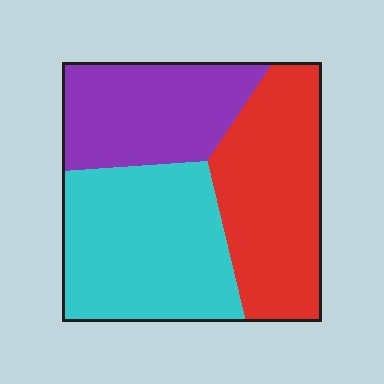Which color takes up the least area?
Purple, at roughly 25%.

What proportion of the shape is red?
Red covers 35% of the shape.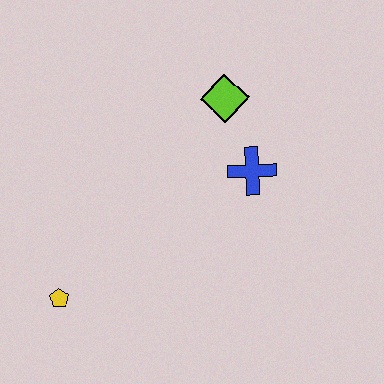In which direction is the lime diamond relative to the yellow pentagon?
The lime diamond is above the yellow pentagon.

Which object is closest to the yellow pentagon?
The blue cross is closest to the yellow pentagon.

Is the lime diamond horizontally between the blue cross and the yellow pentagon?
Yes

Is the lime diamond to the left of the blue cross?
Yes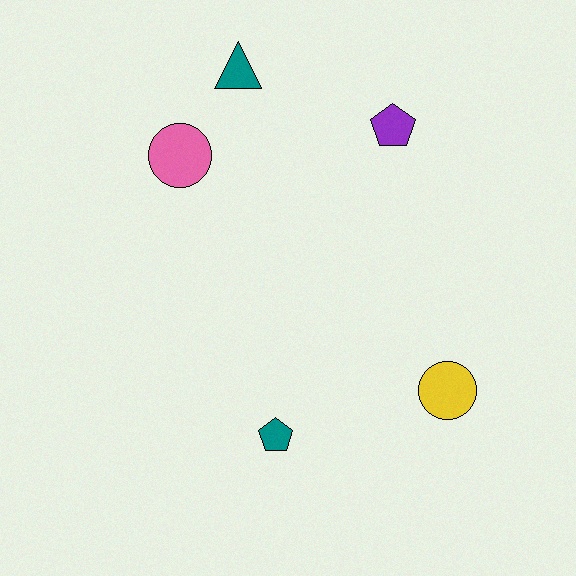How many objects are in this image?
There are 5 objects.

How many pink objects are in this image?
There is 1 pink object.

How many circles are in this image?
There are 2 circles.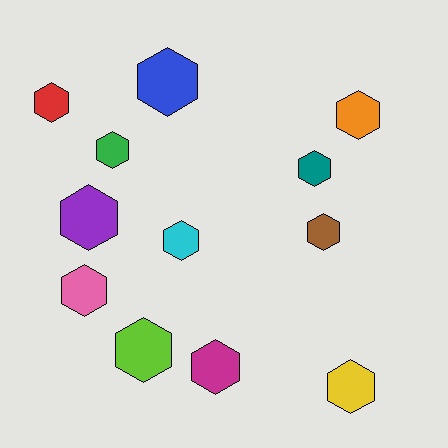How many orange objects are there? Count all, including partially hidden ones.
There is 1 orange object.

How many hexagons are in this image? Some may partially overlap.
There are 12 hexagons.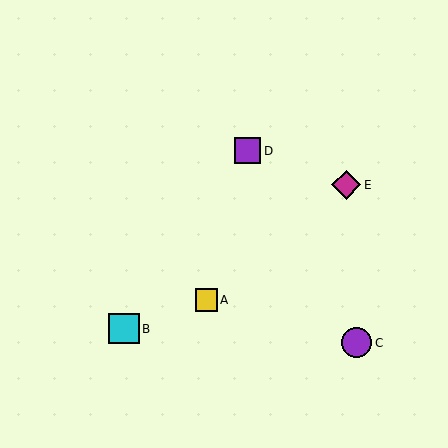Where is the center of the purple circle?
The center of the purple circle is at (357, 343).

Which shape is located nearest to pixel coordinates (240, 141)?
The purple square (labeled D) at (248, 151) is nearest to that location.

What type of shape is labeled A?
Shape A is a yellow square.